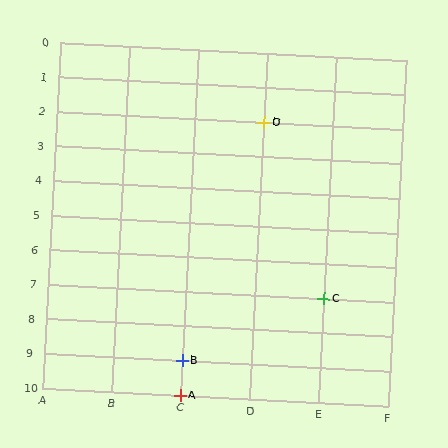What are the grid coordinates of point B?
Point B is at grid coordinates (C, 9).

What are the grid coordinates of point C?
Point C is at grid coordinates (E, 7).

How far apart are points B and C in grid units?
Points B and C are 2 columns and 2 rows apart (about 2.8 grid units diagonally).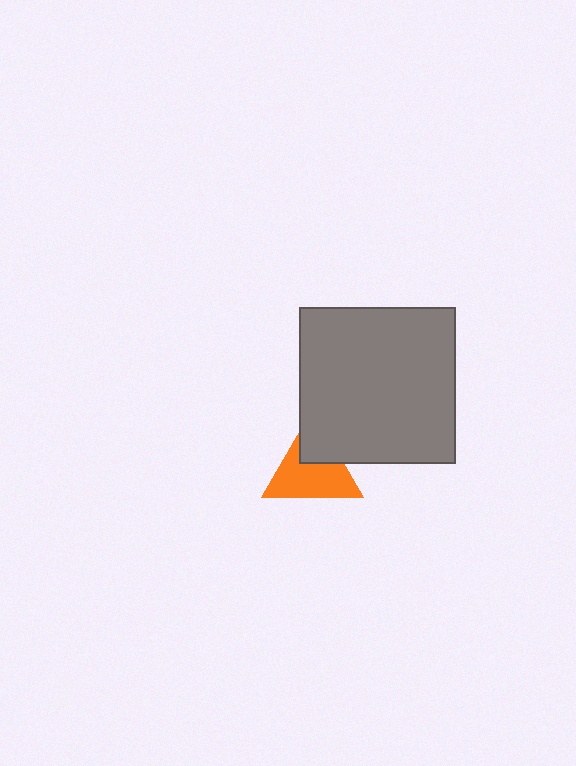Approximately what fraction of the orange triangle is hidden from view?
Roughly 32% of the orange triangle is hidden behind the gray square.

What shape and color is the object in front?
The object in front is a gray square.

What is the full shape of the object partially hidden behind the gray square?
The partially hidden object is an orange triangle.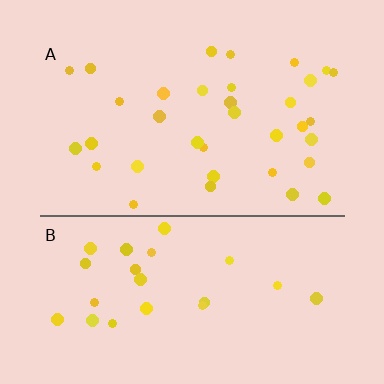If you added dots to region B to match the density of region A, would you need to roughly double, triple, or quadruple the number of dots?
Approximately double.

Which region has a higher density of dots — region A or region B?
A (the top).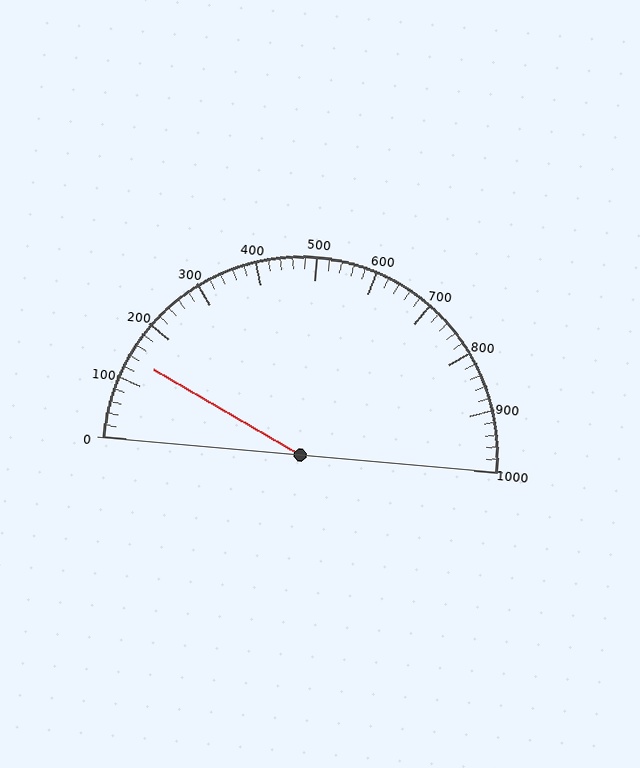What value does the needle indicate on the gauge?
The needle indicates approximately 140.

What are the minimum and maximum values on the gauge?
The gauge ranges from 0 to 1000.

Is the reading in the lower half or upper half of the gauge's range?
The reading is in the lower half of the range (0 to 1000).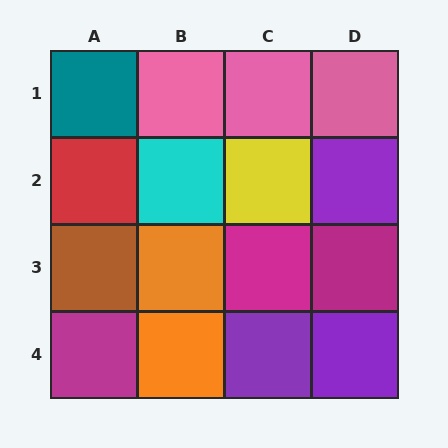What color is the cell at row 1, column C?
Pink.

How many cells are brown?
1 cell is brown.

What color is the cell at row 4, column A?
Magenta.